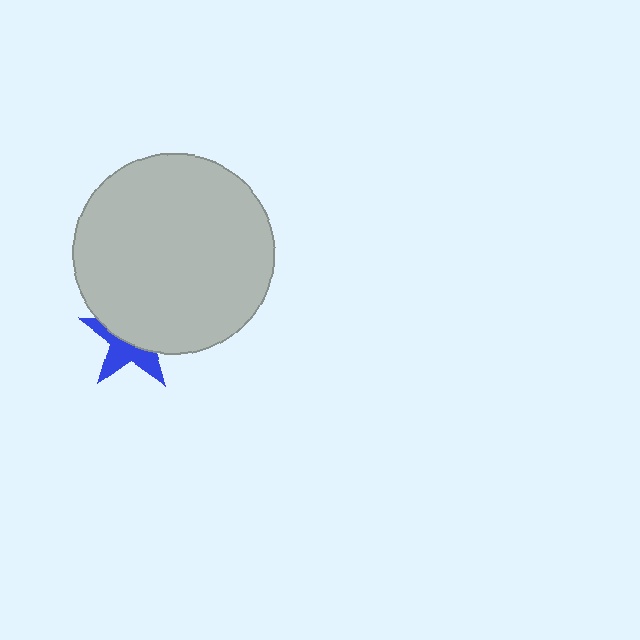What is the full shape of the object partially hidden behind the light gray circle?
The partially hidden object is a blue star.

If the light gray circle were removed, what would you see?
You would see the complete blue star.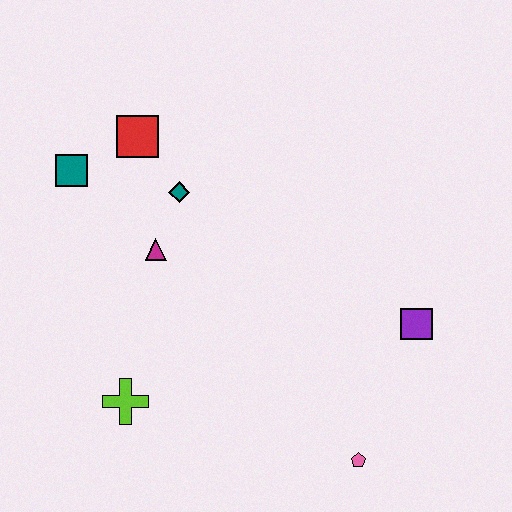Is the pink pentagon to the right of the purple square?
No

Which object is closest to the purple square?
The pink pentagon is closest to the purple square.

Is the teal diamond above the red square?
No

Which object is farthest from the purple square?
The teal square is farthest from the purple square.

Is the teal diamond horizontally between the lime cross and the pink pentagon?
Yes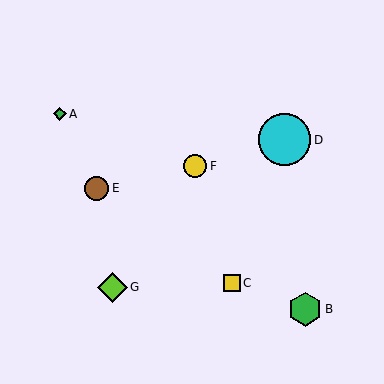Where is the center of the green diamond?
The center of the green diamond is at (60, 114).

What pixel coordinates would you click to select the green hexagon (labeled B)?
Click at (305, 309) to select the green hexagon B.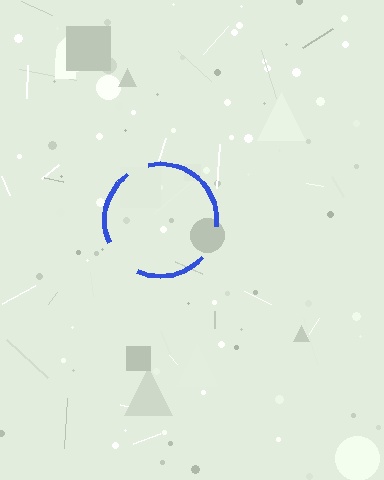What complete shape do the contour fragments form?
The contour fragments form a circle.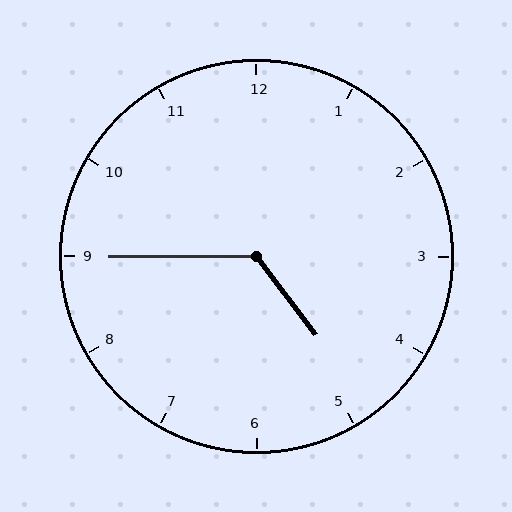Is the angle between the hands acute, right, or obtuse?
It is obtuse.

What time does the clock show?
4:45.